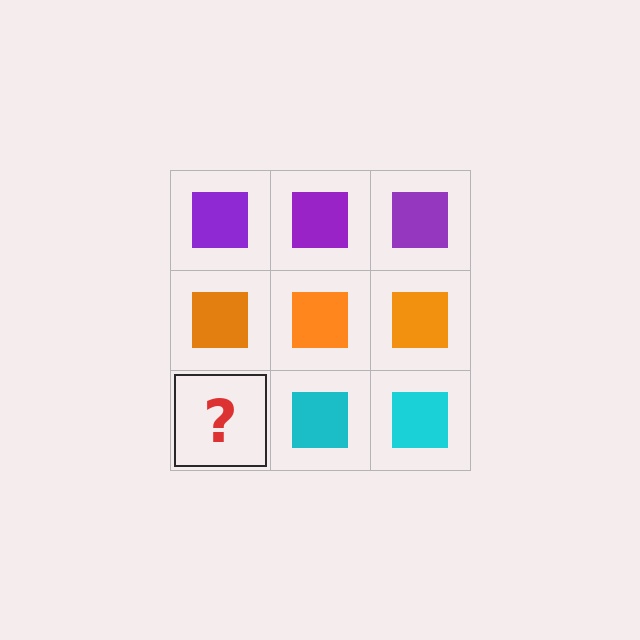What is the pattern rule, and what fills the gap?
The rule is that each row has a consistent color. The gap should be filled with a cyan square.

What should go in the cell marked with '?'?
The missing cell should contain a cyan square.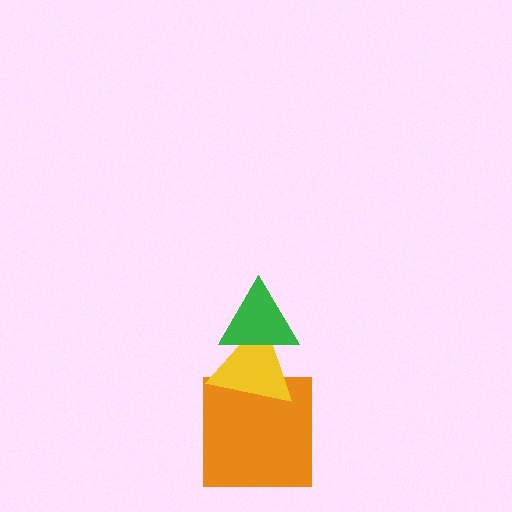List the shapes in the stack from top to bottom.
From top to bottom: the green triangle, the yellow triangle, the orange square.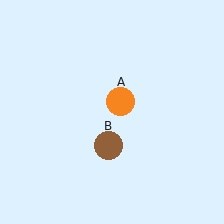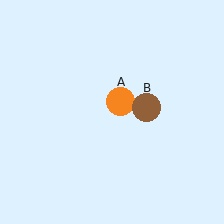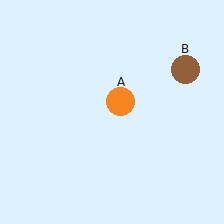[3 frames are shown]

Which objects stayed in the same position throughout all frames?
Orange circle (object A) remained stationary.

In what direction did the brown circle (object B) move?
The brown circle (object B) moved up and to the right.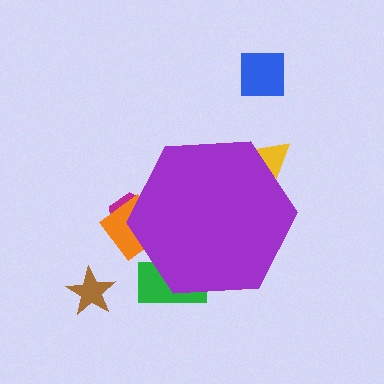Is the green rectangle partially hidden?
Yes, the green rectangle is partially hidden behind the purple hexagon.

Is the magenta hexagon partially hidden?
Yes, the magenta hexagon is partially hidden behind the purple hexagon.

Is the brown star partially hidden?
No, the brown star is fully visible.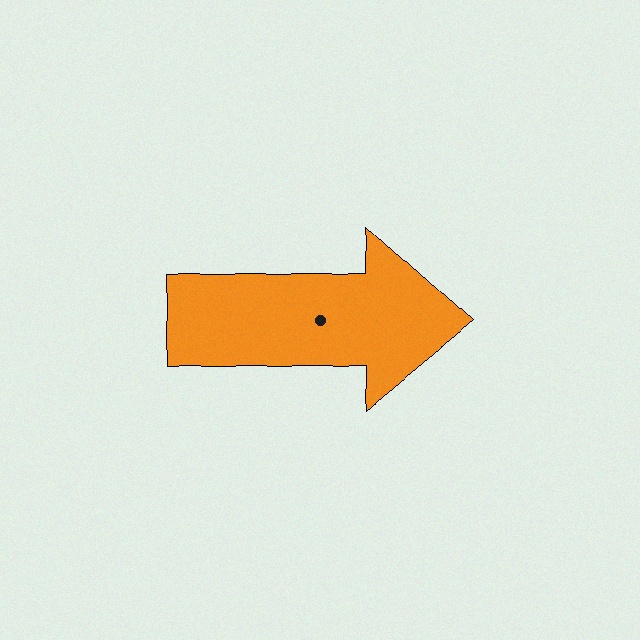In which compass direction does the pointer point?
East.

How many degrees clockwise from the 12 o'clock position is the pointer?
Approximately 91 degrees.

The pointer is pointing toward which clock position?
Roughly 3 o'clock.